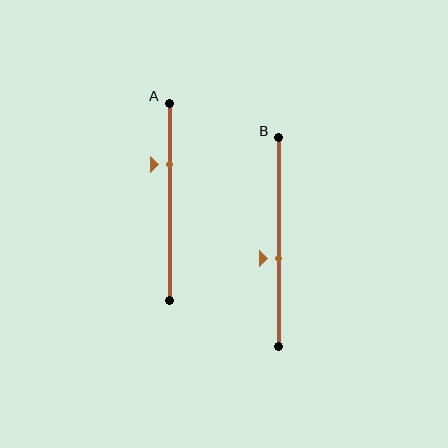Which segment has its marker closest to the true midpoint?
Segment B has its marker closest to the true midpoint.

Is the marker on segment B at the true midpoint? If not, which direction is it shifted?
No, the marker on segment B is shifted downward by about 8% of the segment length.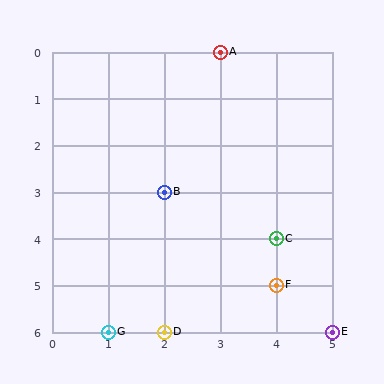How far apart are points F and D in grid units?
Points F and D are 2 columns and 1 row apart (about 2.2 grid units diagonally).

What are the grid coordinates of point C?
Point C is at grid coordinates (4, 4).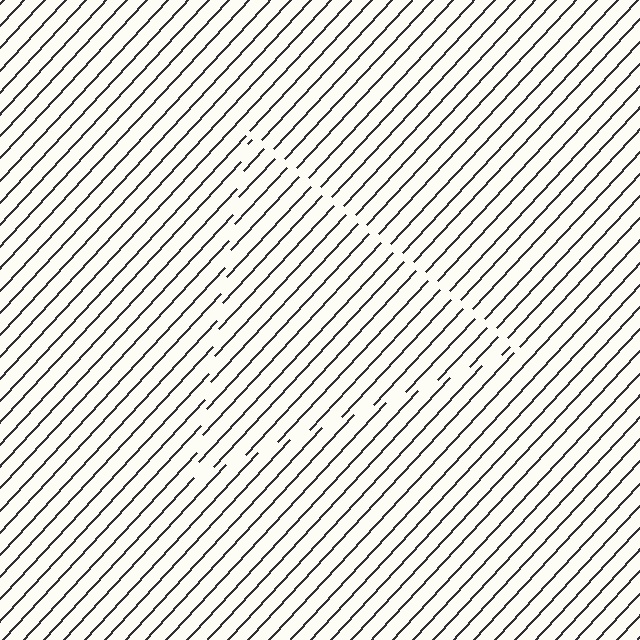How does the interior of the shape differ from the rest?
The interior of the shape contains the same grating, shifted by half a period — the contour is defined by the phase discontinuity where line-ends from the inner and outer gratings abut.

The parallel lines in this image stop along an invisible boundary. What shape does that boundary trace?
An illusory triangle. The interior of the shape contains the same grating, shifted by half a period — the contour is defined by the phase discontinuity where line-ends from the inner and outer gratings abut.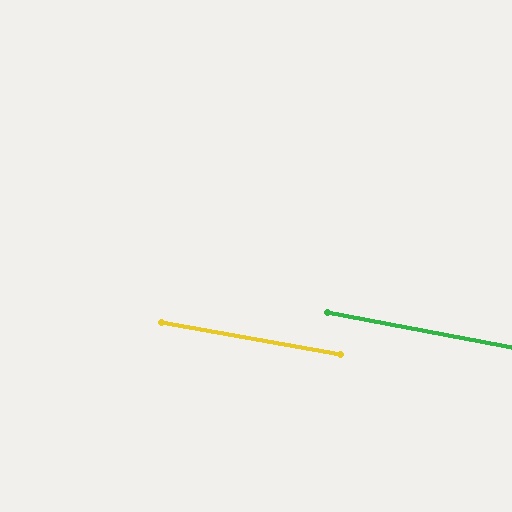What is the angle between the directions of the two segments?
Approximately 1 degree.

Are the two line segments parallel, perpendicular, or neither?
Parallel — their directions differ by only 0.6°.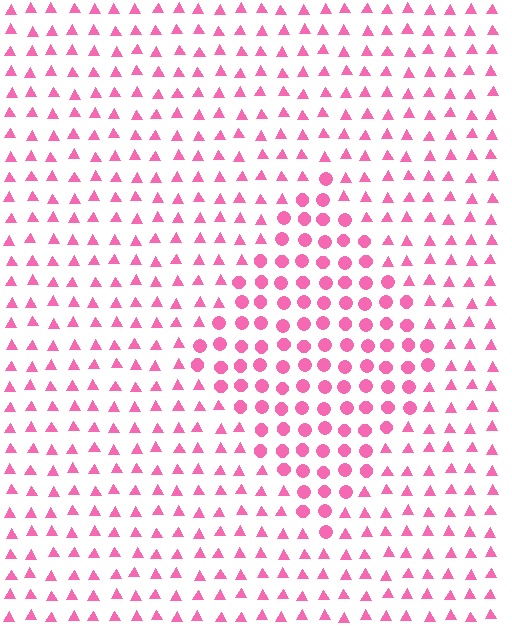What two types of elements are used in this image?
The image uses circles inside the diamond region and triangles outside it.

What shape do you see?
I see a diamond.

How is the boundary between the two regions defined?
The boundary is defined by a change in element shape: circles inside vs. triangles outside. All elements share the same color and spacing.